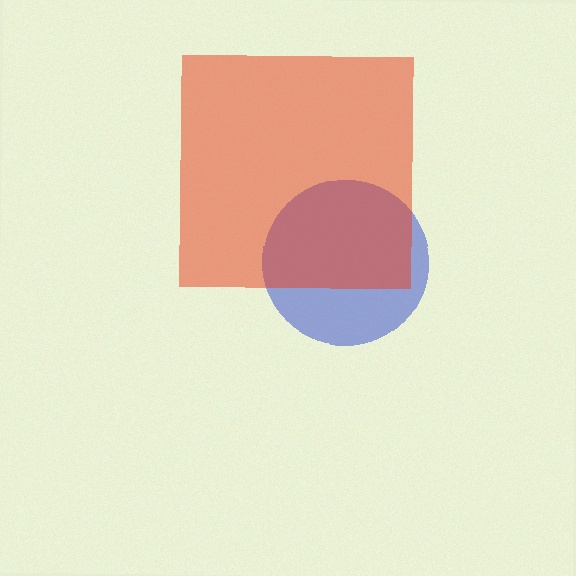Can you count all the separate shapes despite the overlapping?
Yes, there are 2 separate shapes.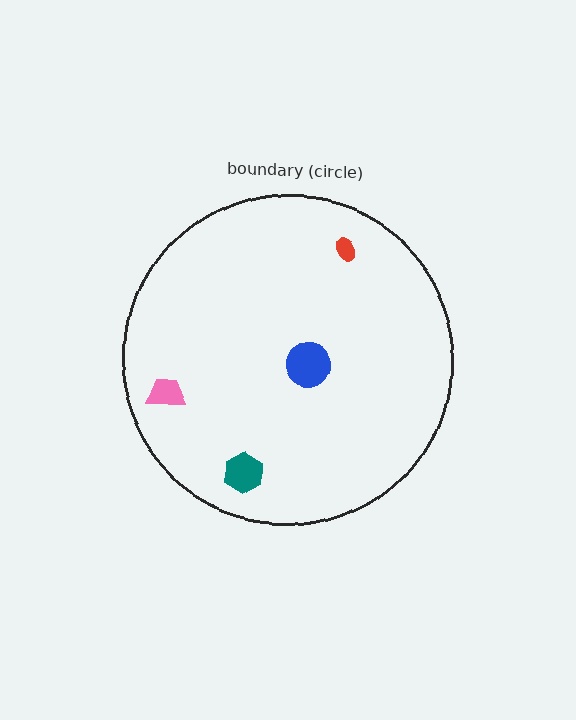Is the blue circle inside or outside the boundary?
Inside.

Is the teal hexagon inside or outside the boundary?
Inside.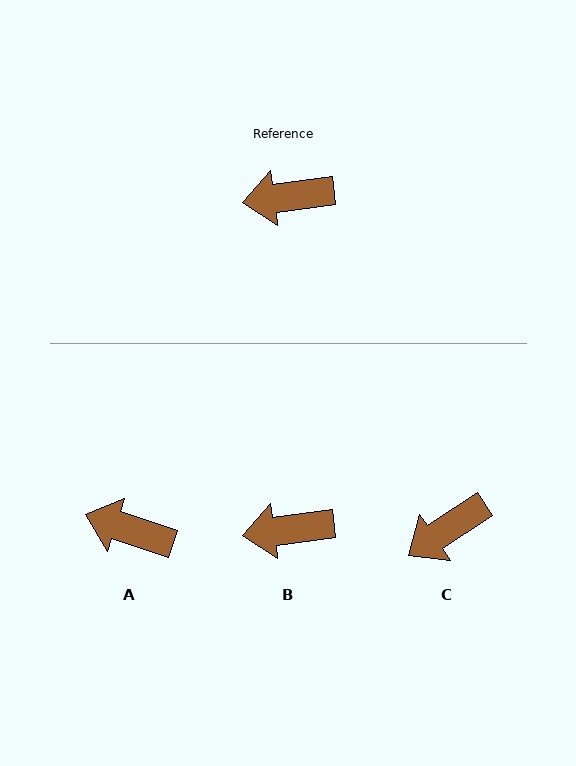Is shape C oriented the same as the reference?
No, it is off by about 26 degrees.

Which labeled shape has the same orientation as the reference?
B.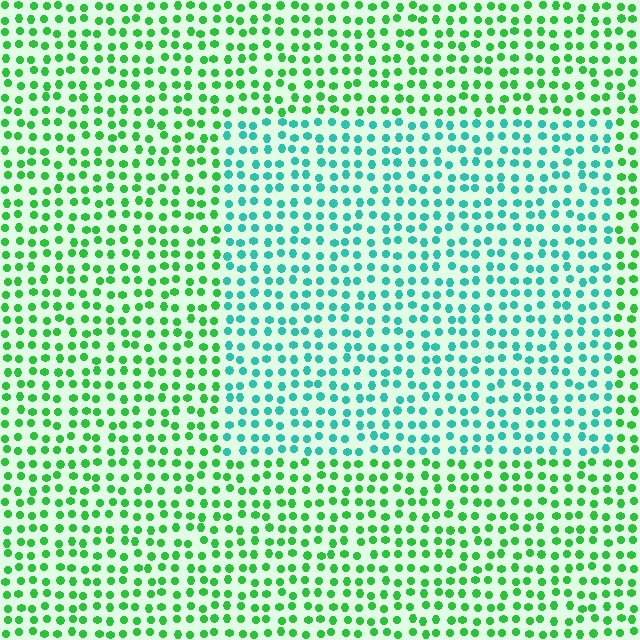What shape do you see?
I see a rectangle.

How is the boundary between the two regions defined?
The boundary is defined purely by a slight shift in hue (about 44 degrees). Spacing, size, and orientation are identical on both sides.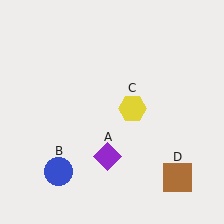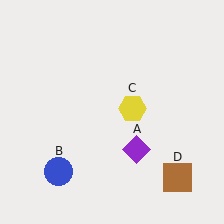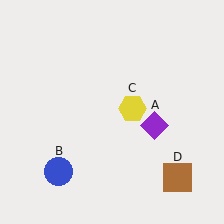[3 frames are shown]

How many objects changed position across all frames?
1 object changed position: purple diamond (object A).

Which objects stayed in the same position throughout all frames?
Blue circle (object B) and yellow hexagon (object C) and brown square (object D) remained stationary.